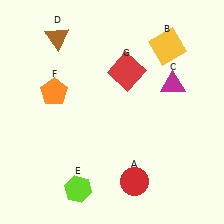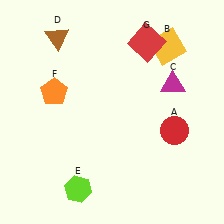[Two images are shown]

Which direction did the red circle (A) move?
The red circle (A) moved up.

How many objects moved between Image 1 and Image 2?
2 objects moved between the two images.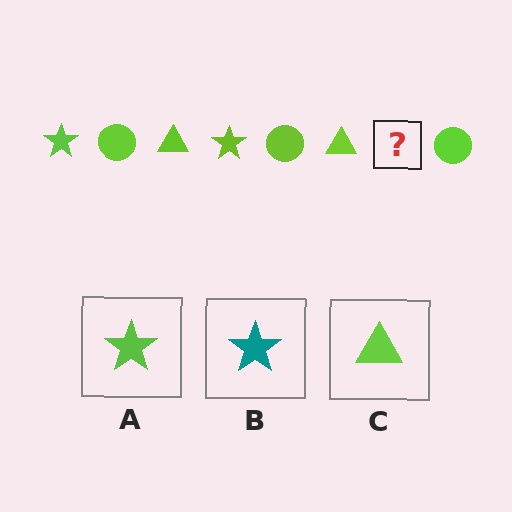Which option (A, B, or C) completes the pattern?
A.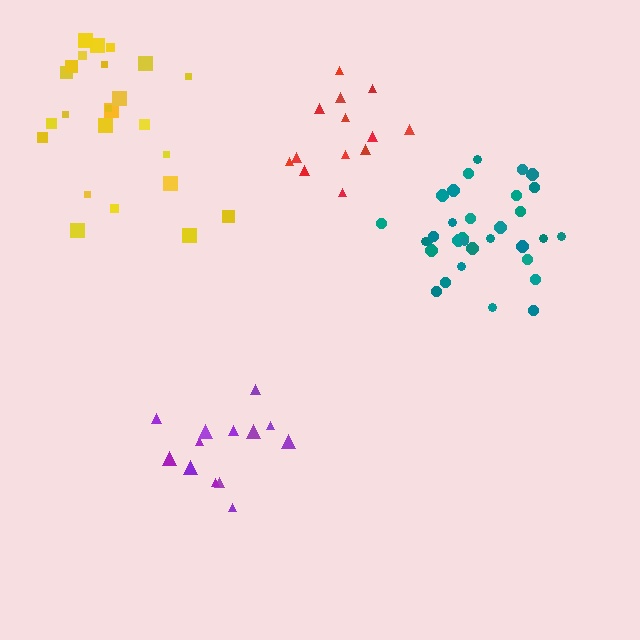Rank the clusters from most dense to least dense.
teal, red, purple, yellow.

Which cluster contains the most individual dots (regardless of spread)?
Teal (32).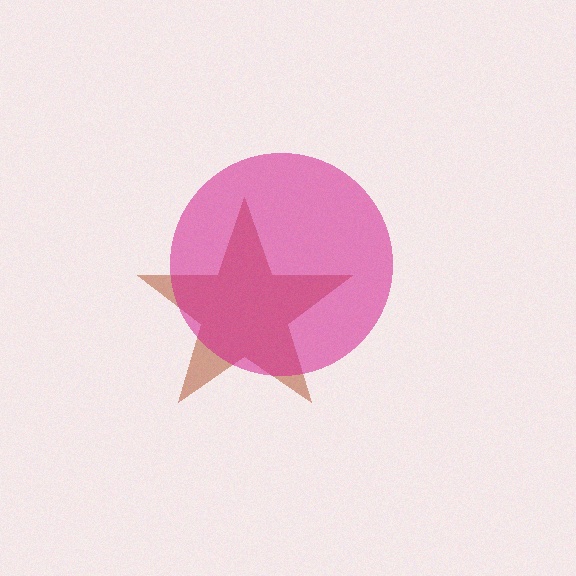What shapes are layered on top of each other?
The layered shapes are: a brown star, a magenta circle.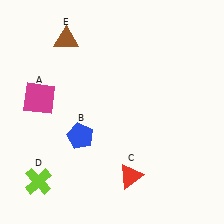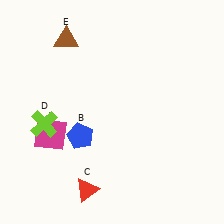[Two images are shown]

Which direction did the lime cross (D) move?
The lime cross (D) moved up.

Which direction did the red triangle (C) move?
The red triangle (C) moved left.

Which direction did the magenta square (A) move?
The magenta square (A) moved down.